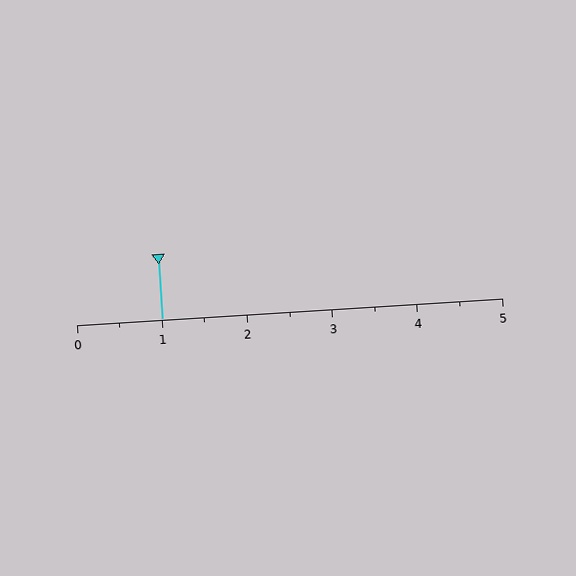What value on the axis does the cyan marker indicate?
The marker indicates approximately 1.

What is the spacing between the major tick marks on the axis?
The major ticks are spaced 1 apart.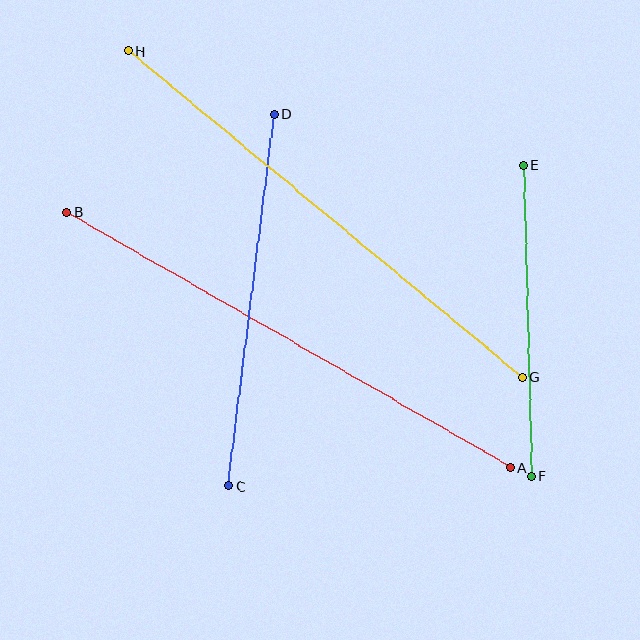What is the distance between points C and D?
The distance is approximately 375 pixels.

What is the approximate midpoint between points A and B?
The midpoint is at approximately (289, 340) pixels.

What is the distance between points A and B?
The distance is approximately 512 pixels.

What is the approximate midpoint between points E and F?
The midpoint is at approximately (527, 321) pixels.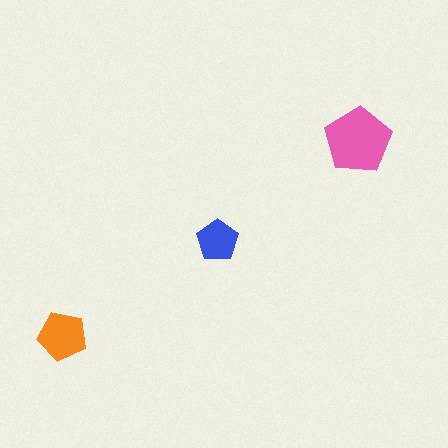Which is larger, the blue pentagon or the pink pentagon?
The pink one.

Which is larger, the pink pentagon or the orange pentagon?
The pink one.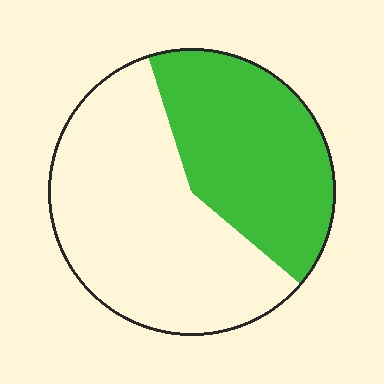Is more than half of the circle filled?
No.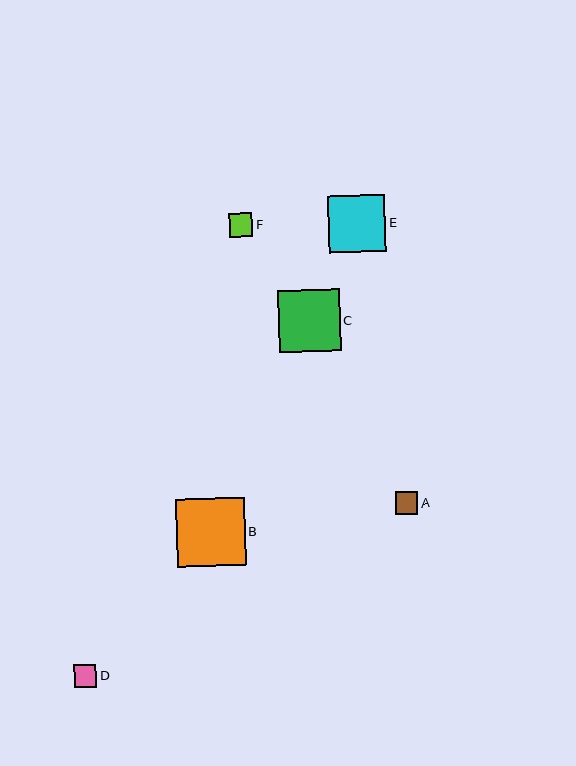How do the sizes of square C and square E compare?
Square C and square E are approximately the same size.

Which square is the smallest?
Square D is the smallest with a size of approximately 22 pixels.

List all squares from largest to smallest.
From largest to smallest: B, C, E, F, A, D.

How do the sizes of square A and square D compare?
Square A and square D are approximately the same size.